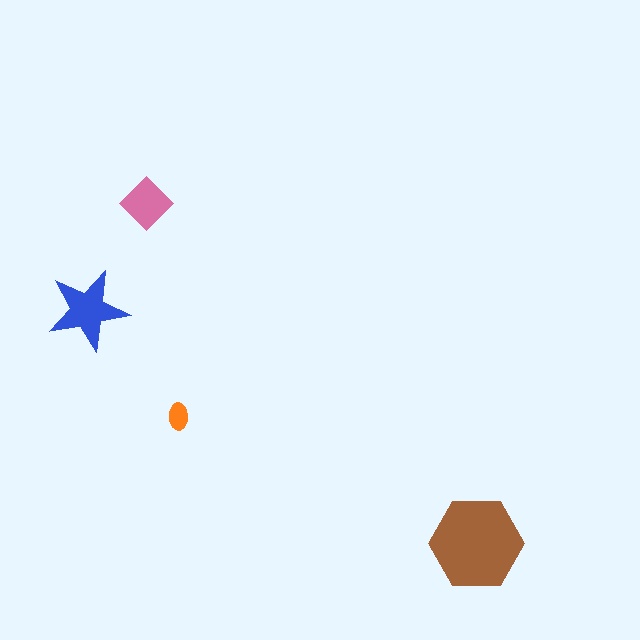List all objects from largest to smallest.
The brown hexagon, the blue star, the pink diamond, the orange ellipse.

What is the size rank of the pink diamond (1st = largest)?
3rd.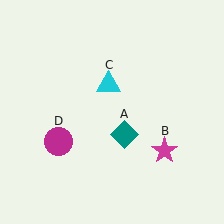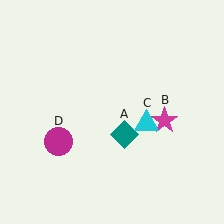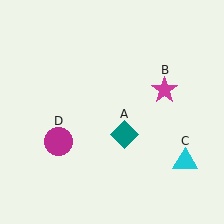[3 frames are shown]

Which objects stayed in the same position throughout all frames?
Teal diamond (object A) and magenta circle (object D) remained stationary.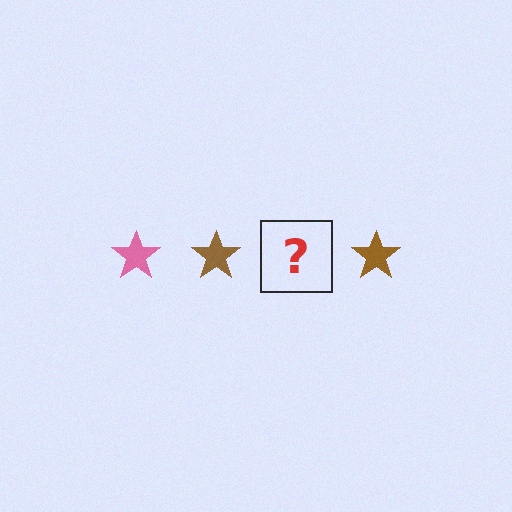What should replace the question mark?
The question mark should be replaced with a pink star.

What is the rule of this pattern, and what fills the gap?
The rule is that the pattern cycles through pink, brown stars. The gap should be filled with a pink star.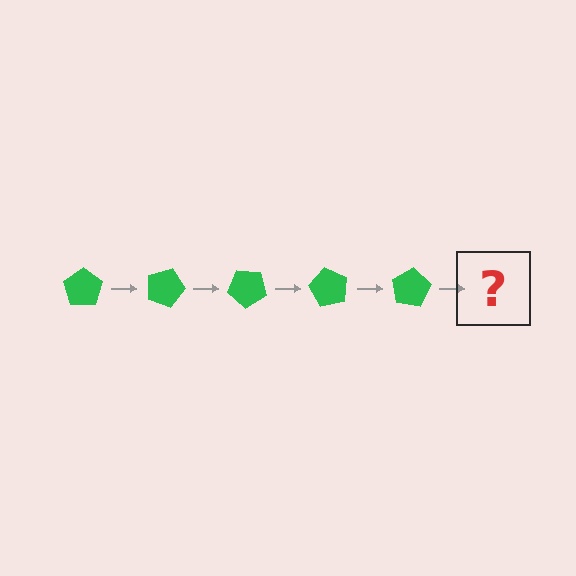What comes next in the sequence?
The next element should be a green pentagon rotated 100 degrees.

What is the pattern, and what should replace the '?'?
The pattern is that the pentagon rotates 20 degrees each step. The '?' should be a green pentagon rotated 100 degrees.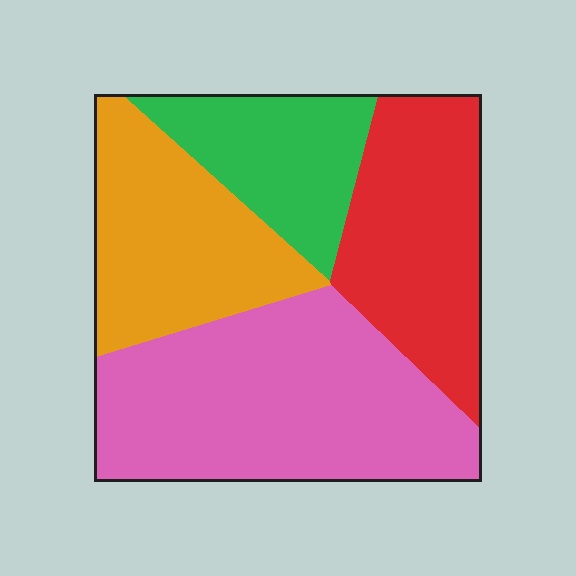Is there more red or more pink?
Pink.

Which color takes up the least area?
Green, at roughly 15%.